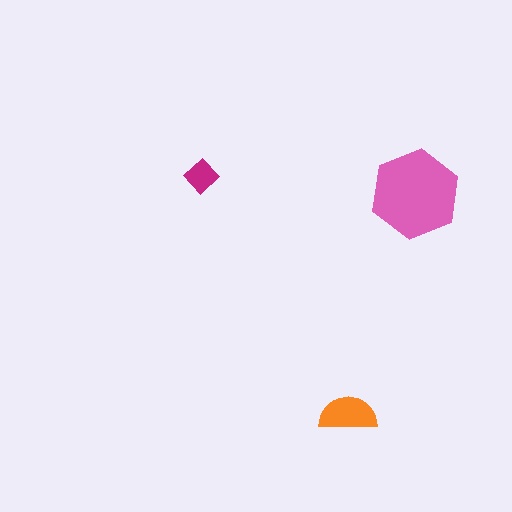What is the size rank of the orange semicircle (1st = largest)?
2nd.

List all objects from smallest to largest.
The magenta diamond, the orange semicircle, the pink hexagon.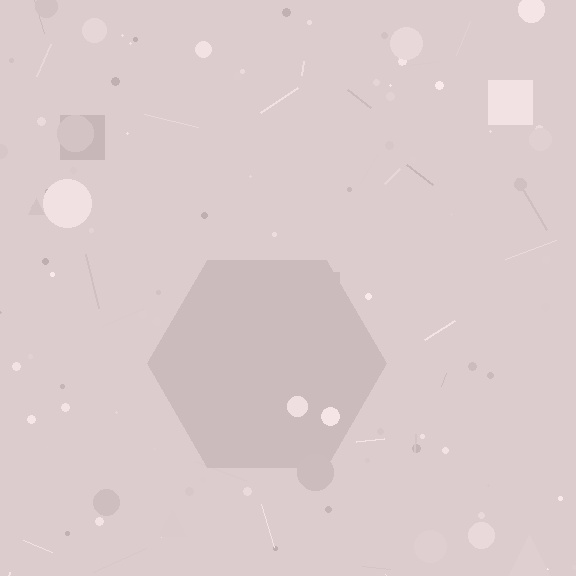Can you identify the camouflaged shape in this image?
The camouflaged shape is a hexagon.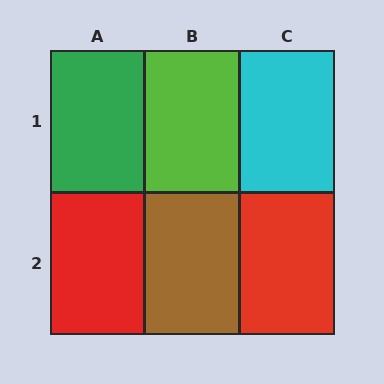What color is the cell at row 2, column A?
Red.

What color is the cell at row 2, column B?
Brown.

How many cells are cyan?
1 cell is cyan.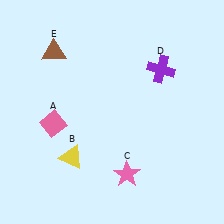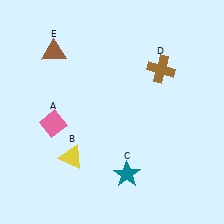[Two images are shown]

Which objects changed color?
C changed from pink to teal. D changed from purple to brown.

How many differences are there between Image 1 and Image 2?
There are 2 differences between the two images.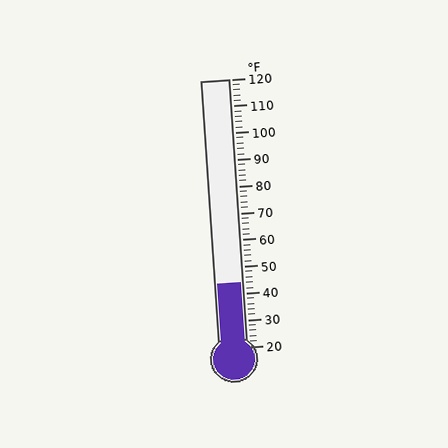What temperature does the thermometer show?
The thermometer shows approximately 44°F.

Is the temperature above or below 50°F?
The temperature is below 50°F.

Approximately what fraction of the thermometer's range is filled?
The thermometer is filled to approximately 25% of its range.